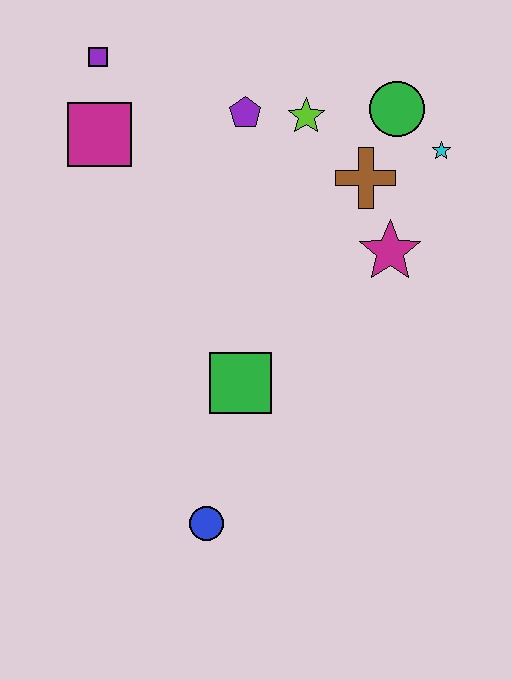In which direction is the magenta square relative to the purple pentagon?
The magenta square is to the left of the purple pentagon.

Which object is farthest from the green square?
The purple square is farthest from the green square.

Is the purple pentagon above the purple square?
No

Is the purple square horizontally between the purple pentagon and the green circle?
No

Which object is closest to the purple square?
The magenta square is closest to the purple square.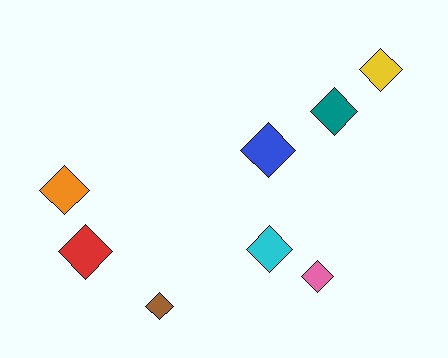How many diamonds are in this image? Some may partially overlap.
There are 8 diamonds.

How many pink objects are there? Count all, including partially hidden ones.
There is 1 pink object.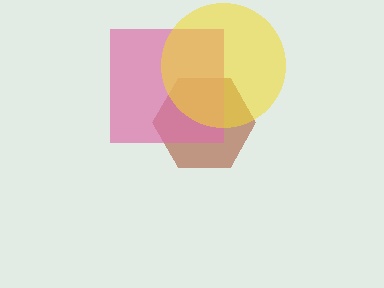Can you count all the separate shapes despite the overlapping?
Yes, there are 3 separate shapes.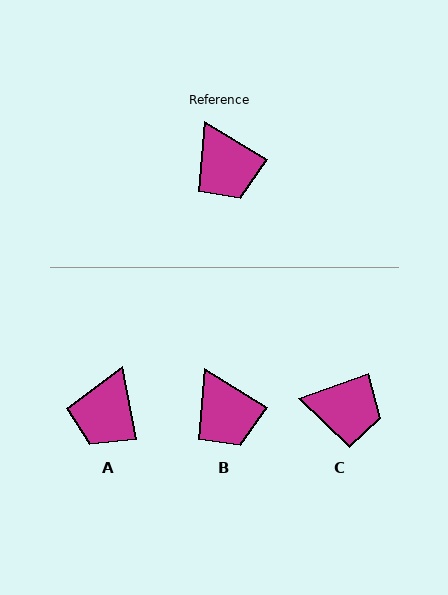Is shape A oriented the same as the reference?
No, it is off by about 48 degrees.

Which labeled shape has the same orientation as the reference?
B.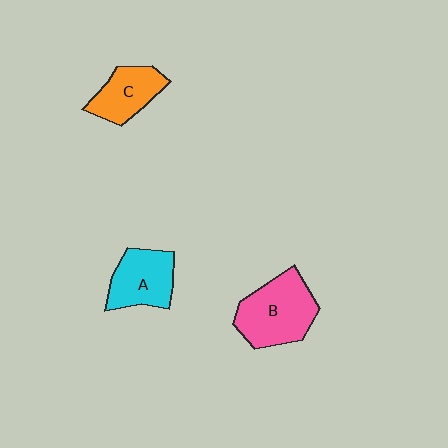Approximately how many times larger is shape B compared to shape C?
Approximately 1.5 times.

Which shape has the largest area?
Shape B (pink).